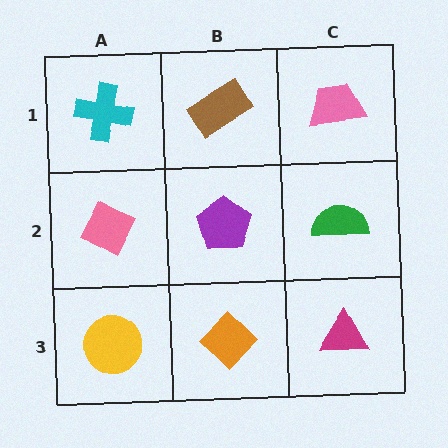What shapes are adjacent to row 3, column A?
A pink diamond (row 2, column A), an orange diamond (row 3, column B).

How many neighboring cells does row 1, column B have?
3.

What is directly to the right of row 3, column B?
A magenta triangle.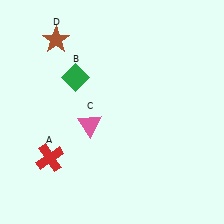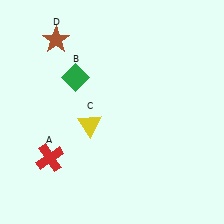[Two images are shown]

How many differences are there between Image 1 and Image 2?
There is 1 difference between the two images.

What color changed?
The triangle (C) changed from pink in Image 1 to yellow in Image 2.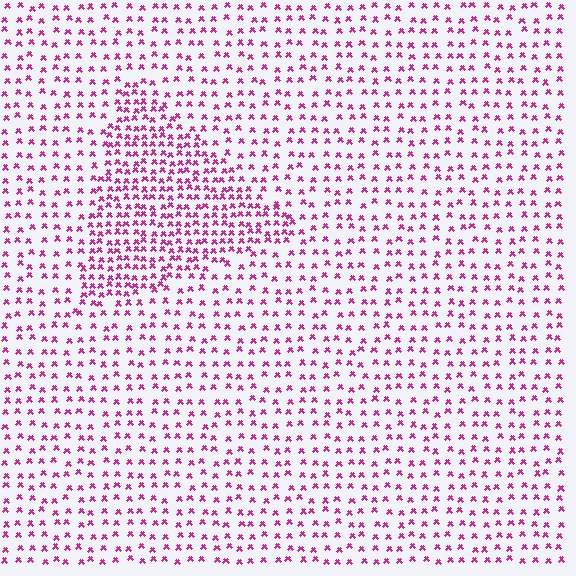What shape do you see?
I see a triangle.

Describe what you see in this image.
The image contains small magenta elements arranged at two different densities. A triangle-shaped region is visible where the elements are more densely packed than the surrounding area.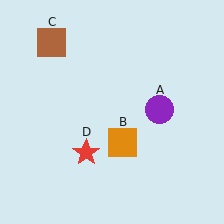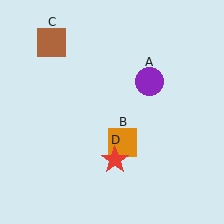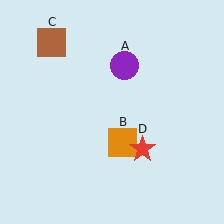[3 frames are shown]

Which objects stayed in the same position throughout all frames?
Orange square (object B) and brown square (object C) remained stationary.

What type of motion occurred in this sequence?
The purple circle (object A), red star (object D) rotated counterclockwise around the center of the scene.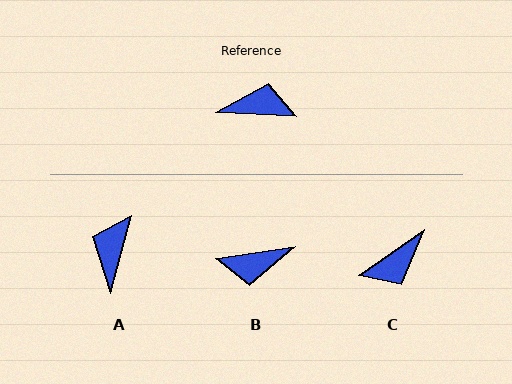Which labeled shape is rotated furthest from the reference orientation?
B, about 169 degrees away.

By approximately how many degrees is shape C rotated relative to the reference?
Approximately 142 degrees clockwise.